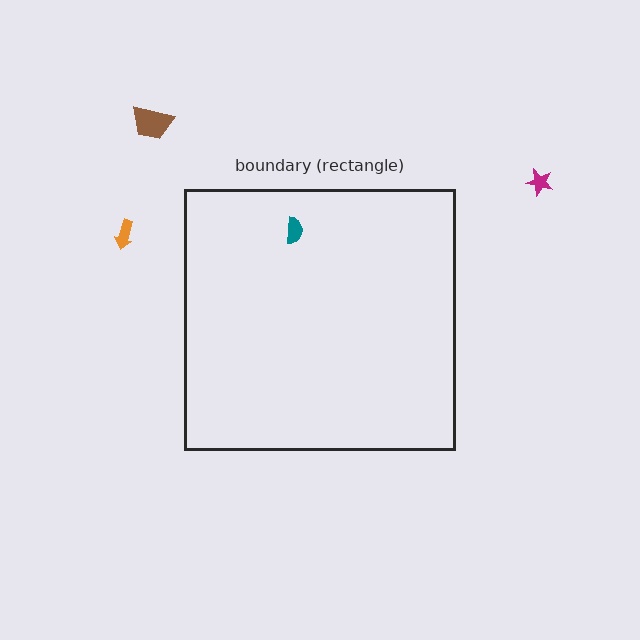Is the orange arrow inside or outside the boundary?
Outside.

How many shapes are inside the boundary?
1 inside, 3 outside.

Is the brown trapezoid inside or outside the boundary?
Outside.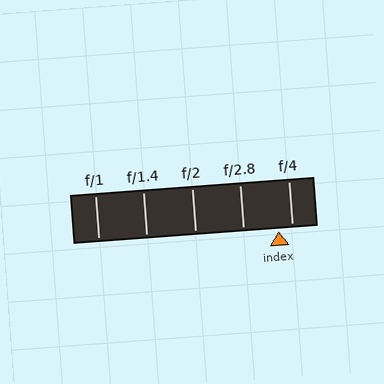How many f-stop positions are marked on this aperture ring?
There are 5 f-stop positions marked.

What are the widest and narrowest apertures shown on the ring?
The widest aperture shown is f/1 and the narrowest is f/4.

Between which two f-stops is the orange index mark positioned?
The index mark is between f/2.8 and f/4.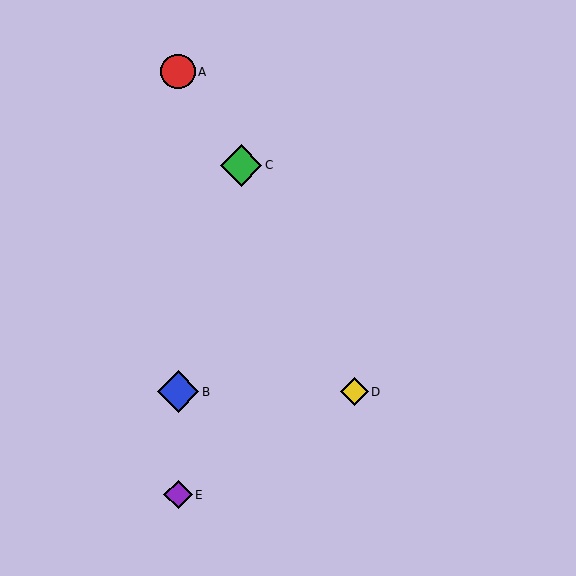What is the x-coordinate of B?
Object B is at x≈178.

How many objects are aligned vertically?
3 objects (A, B, E) are aligned vertically.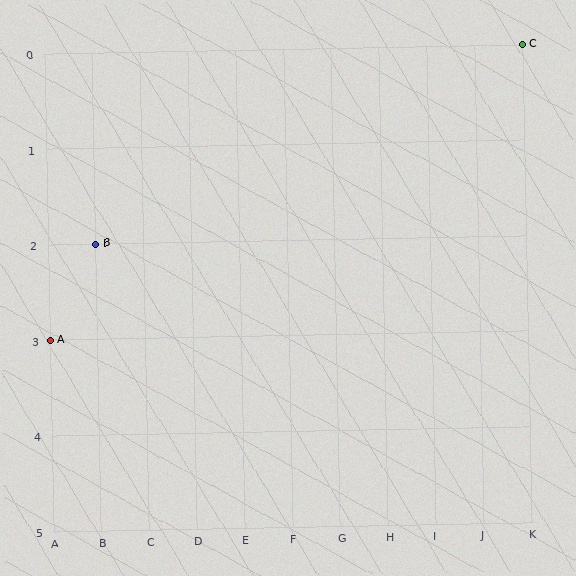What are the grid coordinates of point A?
Point A is at grid coordinates (A, 3).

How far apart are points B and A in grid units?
Points B and A are 1 column and 1 row apart (about 1.4 grid units diagonally).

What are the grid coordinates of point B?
Point B is at grid coordinates (B, 2).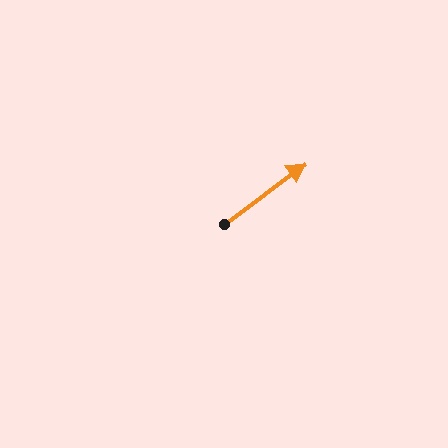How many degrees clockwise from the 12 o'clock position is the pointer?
Approximately 53 degrees.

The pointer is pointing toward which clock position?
Roughly 2 o'clock.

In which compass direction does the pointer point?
Northeast.